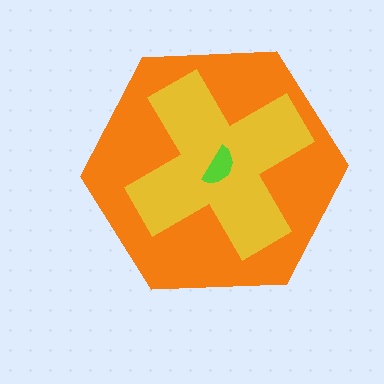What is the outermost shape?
The orange hexagon.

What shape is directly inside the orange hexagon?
The yellow cross.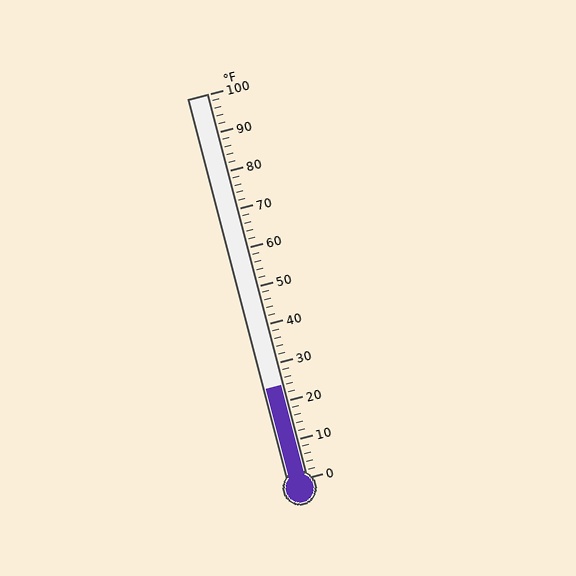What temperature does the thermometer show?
The thermometer shows approximately 24°F.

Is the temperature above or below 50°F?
The temperature is below 50°F.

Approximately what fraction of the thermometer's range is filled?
The thermometer is filled to approximately 25% of its range.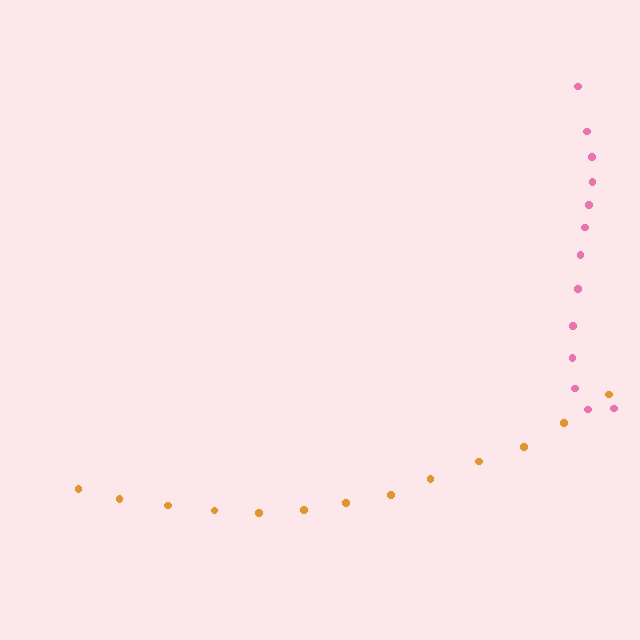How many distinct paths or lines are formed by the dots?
There are 2 distinct paths.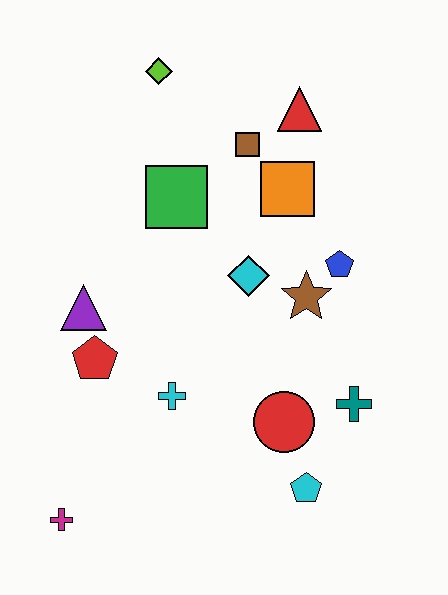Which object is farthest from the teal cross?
The lime diamond is farthest from the teal cross.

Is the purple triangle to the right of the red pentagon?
No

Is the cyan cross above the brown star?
No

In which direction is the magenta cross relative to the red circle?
The magenta cross is to the left of the red circle.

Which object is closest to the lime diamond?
The brown square is closest to the lime diamond.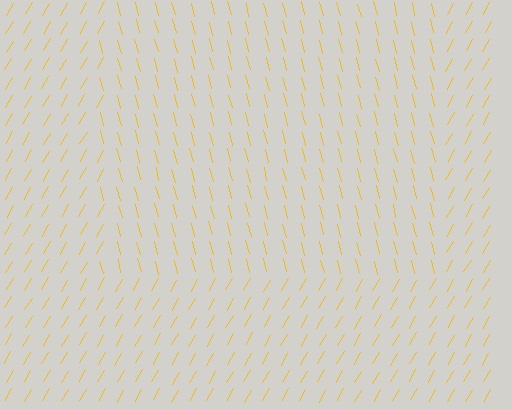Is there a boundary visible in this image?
Yes, there is a texture boundary formed by a change in line orientation.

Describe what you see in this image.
The image is filled with small yellow line segments. A rectangle region in the image has lines oriented differently from the surrounding lines, creating a visible texture boundary.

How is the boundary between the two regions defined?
The boundary is defined purely by a change in line orientation (approximately 45 degrees difference). All lines are the same color and thickness.